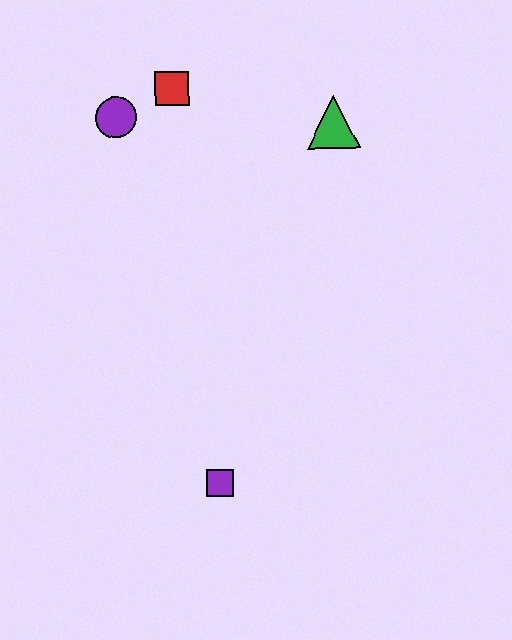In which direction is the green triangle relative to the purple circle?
The green triangle is to the right of the purple circle.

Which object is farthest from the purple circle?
The purple square is farthest from the purple circle.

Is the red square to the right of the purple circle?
Yes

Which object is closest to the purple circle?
The red square is closest to the purple circle.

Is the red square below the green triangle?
No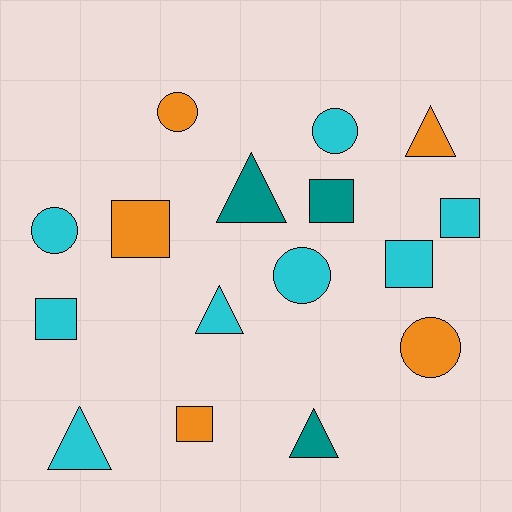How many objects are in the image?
There are 16 objects.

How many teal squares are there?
There is 1 teal square.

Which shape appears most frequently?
Square, with 6 objects.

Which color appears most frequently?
Cyan, with 8 objects.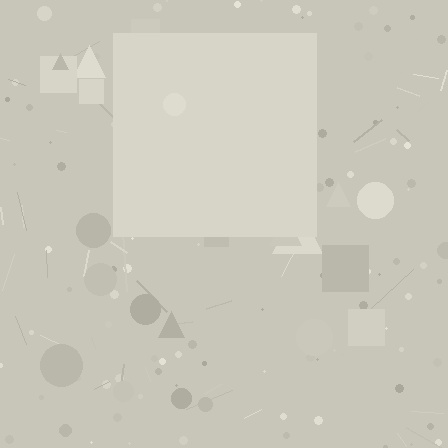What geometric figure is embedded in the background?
A square is embedded in the background.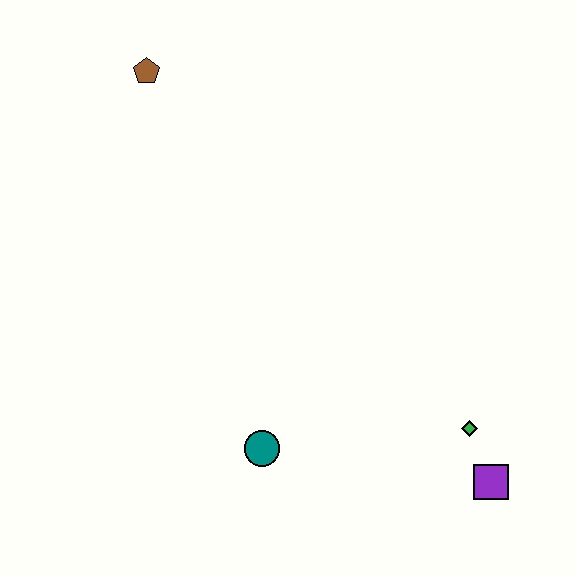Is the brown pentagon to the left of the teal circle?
Yes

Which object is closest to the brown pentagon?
The teal circle is closest to the brown pentagon.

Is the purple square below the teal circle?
Yes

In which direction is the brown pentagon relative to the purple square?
The brown pentagon is above the purple square.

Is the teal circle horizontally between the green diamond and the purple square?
No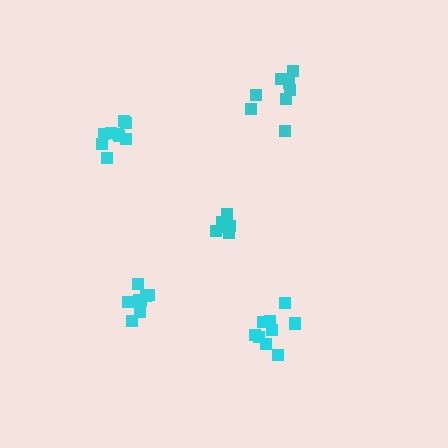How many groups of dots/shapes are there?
There are 5 groups.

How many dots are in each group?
Group 1: 8 dots, Group 2: 6 dots, Group 3: 8 dots, Group 4: 9 dots, Group 5: 9 dots (40 total).